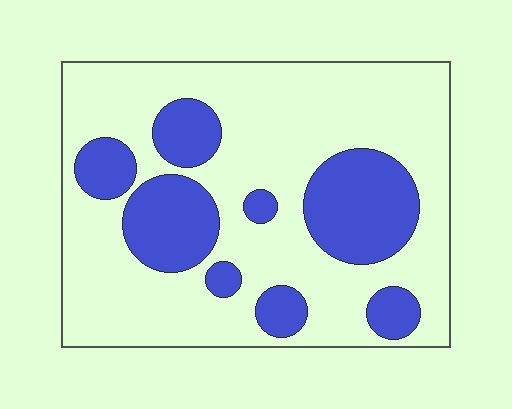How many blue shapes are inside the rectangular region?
8.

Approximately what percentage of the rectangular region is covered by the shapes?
Approximately 30%.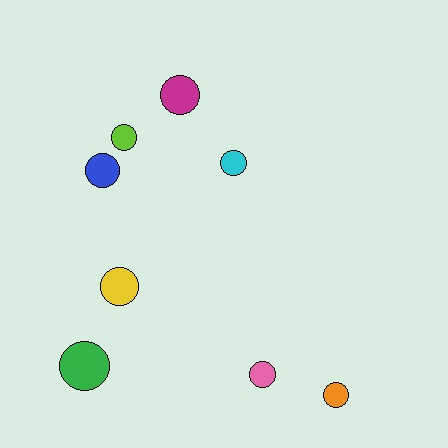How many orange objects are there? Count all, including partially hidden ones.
There is 1 orange object.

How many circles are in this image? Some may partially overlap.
There are 8 circles.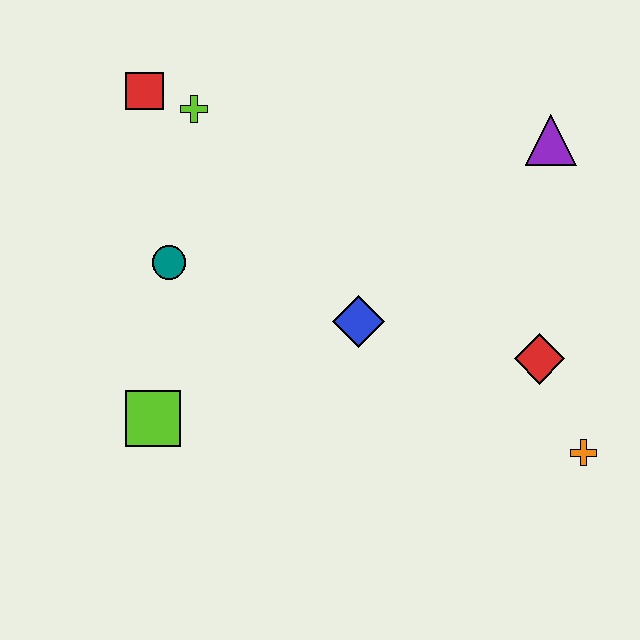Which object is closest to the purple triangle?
The red diamond is closest to the purple triangle.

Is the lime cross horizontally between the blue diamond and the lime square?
Yes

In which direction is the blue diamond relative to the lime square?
The blue diamond is to the right of the lime square.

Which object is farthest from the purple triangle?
The lime square is farthest from the purple triangle.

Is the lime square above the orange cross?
Yes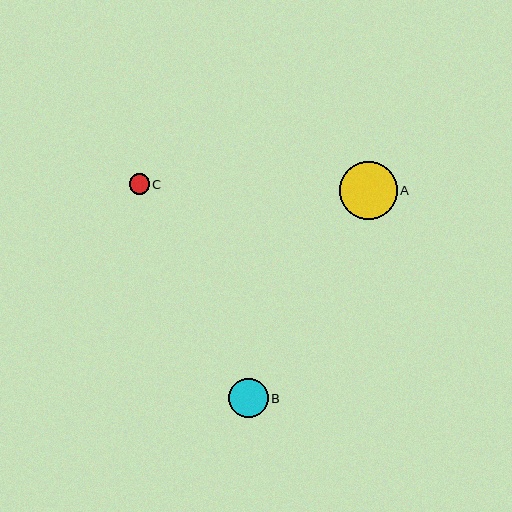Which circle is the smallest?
Circle C is the smallest with a size of approximately 20 pixels.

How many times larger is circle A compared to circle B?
Circle A is approximately 1.5 times the size of circle B.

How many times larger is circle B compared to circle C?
Circle B is approximately 1.9 times the size of circle C.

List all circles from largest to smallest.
From largest to smallest: A, B, C.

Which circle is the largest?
Circle A is the largest with a size of approximately 58 pixels.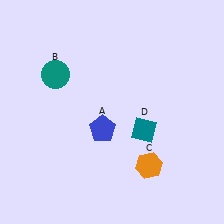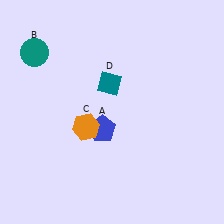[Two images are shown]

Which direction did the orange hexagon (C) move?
The orange hexagon (C) moved left.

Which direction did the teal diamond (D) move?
The teal diamond (D) moved up.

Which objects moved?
The objects that moved are: the teal circle (B), the orange hexagon (C), the teal diamond (D).